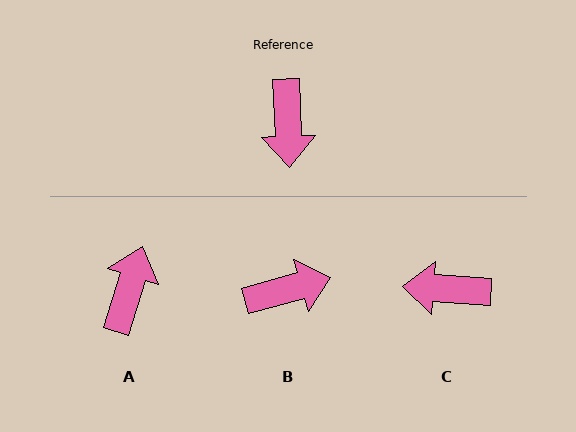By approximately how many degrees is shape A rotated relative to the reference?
Approximately 160 degrees counter-clockwise.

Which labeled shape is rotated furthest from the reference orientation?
A, about 160 degrees away.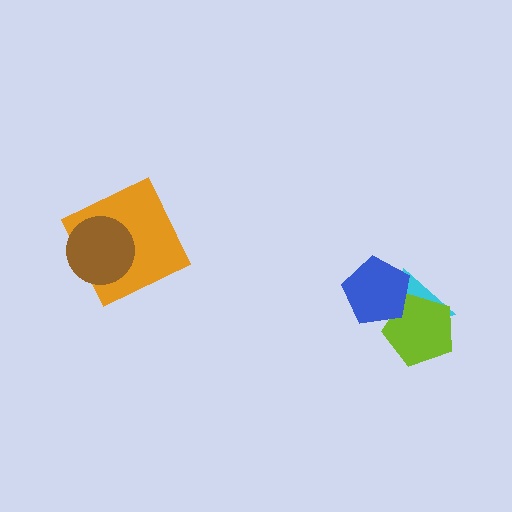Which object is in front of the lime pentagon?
The blue pentagon is in front of the lime pentagon.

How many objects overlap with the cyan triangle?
2 objects overlap with the cyan triangle.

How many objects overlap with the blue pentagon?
2 objects overlap with the blue pentagon.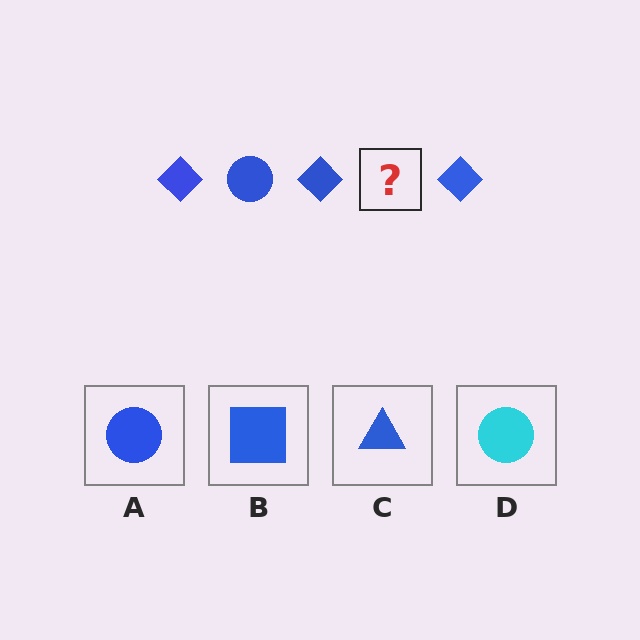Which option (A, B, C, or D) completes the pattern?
A.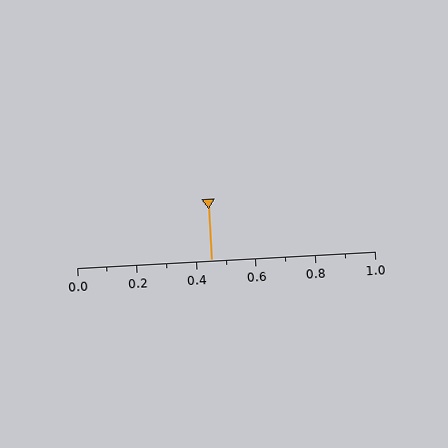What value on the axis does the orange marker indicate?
The marker indicates approximately 0.45.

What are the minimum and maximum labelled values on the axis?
The axis runs from 0.0 to 1.0.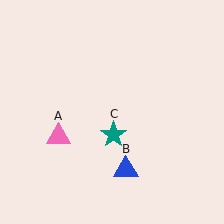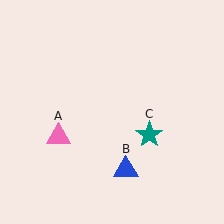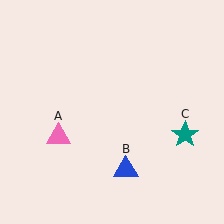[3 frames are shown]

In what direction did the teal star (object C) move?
The teal star (object C) moved right.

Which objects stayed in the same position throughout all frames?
Pink triangle (object A) and blue triangle (object B) remained stationary.